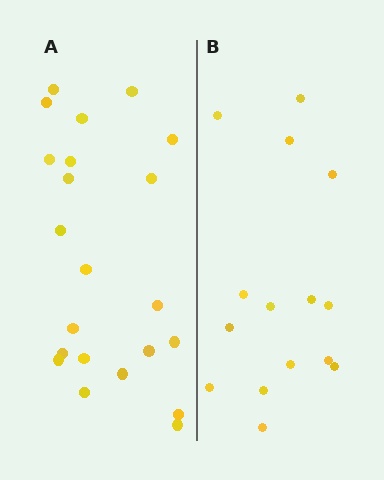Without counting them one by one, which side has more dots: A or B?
Region A (the left region) has more dots.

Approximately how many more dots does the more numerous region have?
Region A has roughly 8 or so more dots than region B.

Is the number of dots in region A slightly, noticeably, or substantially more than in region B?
Region A has substantially more. The ratio is roughly 1.5 to 1.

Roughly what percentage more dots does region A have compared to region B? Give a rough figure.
About 45% more.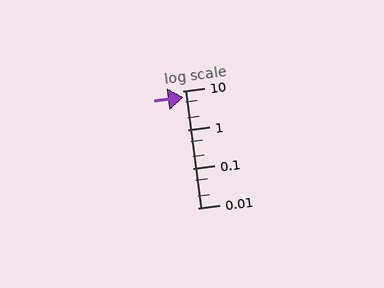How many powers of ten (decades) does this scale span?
The scale spans 3 decades, from 0.01 to 10.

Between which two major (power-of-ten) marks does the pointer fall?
The pointer is between 1 and 10.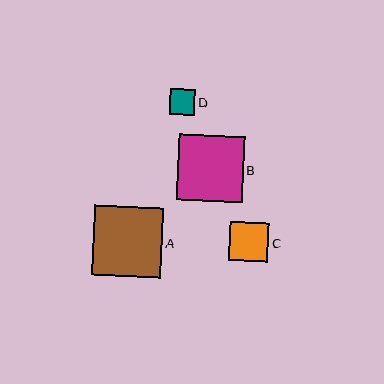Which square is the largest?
Square A is the largest with a size of approximately 70 pixels.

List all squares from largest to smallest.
From largest to smallest: A, B, C, D.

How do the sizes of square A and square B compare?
Square A and square B are approximately the same size.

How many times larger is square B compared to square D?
Square B is approximately 2.6 times the size of square D.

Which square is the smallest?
Square D is the smallest with a size of approximately 25 pixels.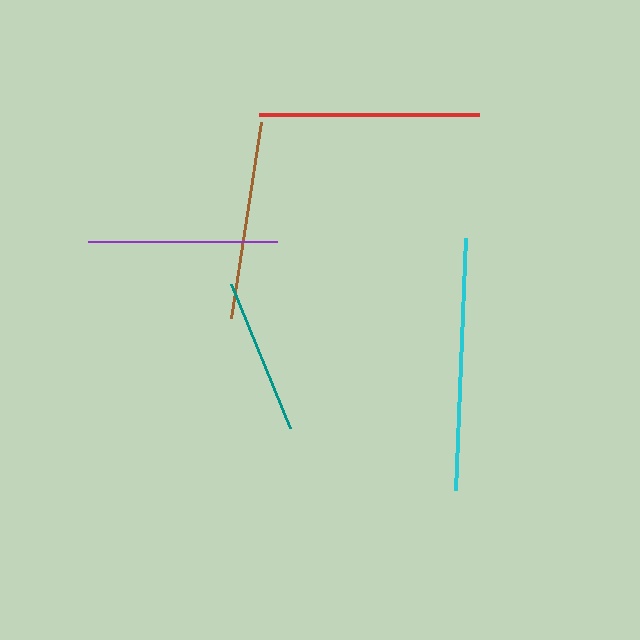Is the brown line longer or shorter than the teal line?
The brown line is longer than the teal line.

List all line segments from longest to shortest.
From longest to shortest: cyan, red, brown, purple, teal.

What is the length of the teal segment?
The teal segment is approximately 156 pixels long.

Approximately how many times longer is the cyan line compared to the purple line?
The cyan line is approximately 1.3 times the length of the purple line.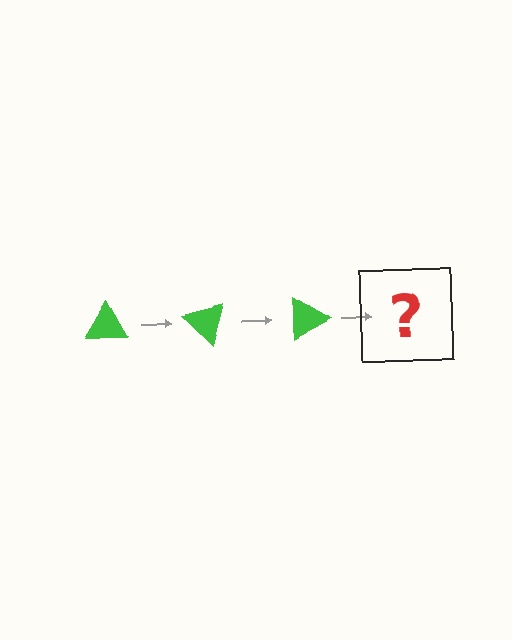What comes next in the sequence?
The next element should be a green triangle rotated 135 degrees.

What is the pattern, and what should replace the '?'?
The pattern is that the triangle rotates 45 degrees each step. The '?' should be a green triangle rotated 135 degrees.